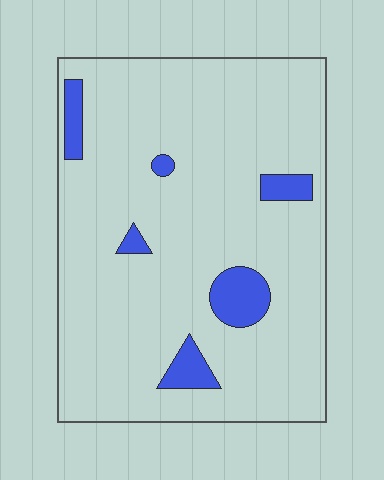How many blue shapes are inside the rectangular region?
6.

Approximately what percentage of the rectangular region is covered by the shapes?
Approximately 10%.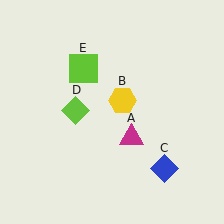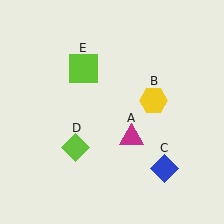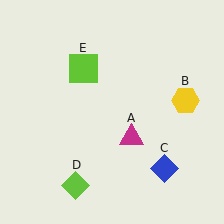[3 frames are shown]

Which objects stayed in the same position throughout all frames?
Magenta triangle (object A) and blue diamond (object C) and lime square (object E) remained stationary.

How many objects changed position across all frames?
2 objects changed position: yellow hexagon (object B), lime diamond (object D).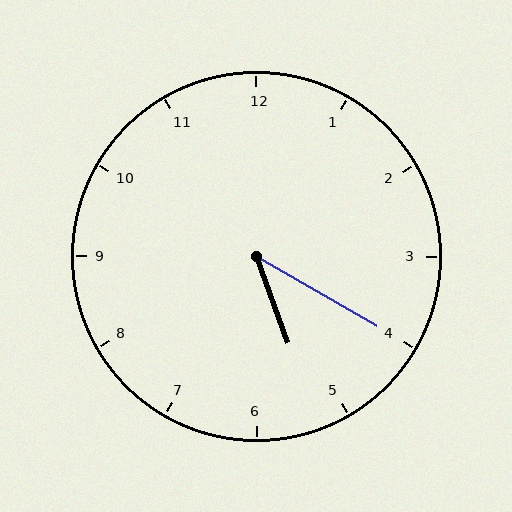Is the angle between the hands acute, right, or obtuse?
It is acute.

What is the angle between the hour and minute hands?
Approximately 40 degrees.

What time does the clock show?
5:20.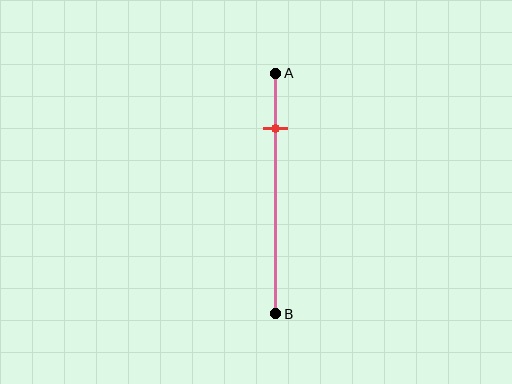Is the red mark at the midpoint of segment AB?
No, the mark is at about 25% from A, not at the 50% midpoint.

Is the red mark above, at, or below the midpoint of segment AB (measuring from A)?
The red mark is above the midpoint of segment AB.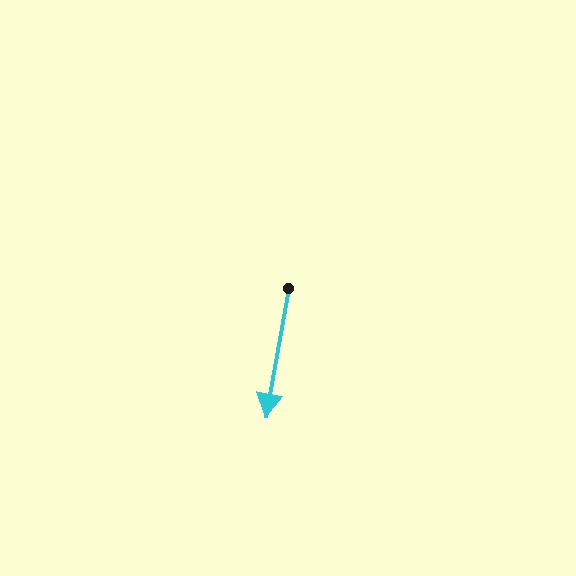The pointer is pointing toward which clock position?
Roughly 6 o'clock.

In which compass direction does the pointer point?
South.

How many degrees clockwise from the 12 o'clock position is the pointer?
Approximately 190 degrees.